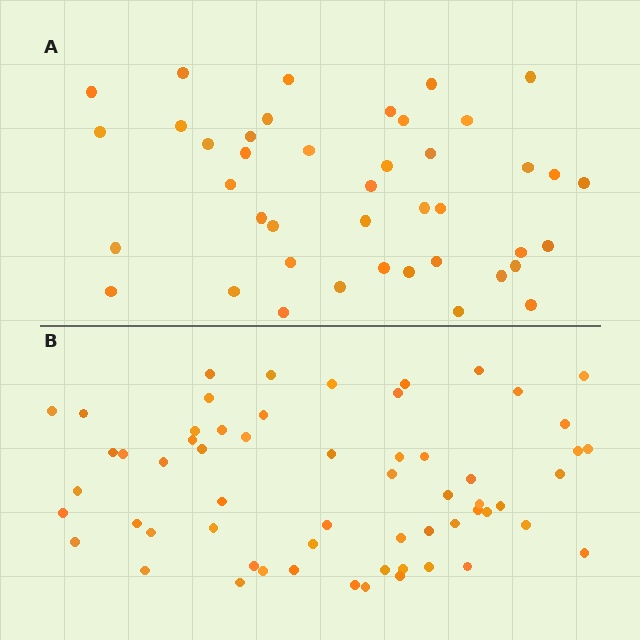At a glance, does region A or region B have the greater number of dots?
Region B (the bottom region) has more dots.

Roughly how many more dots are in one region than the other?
Region B has approximately 20 more dots than region A.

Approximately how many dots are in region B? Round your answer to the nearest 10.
About 60 dots.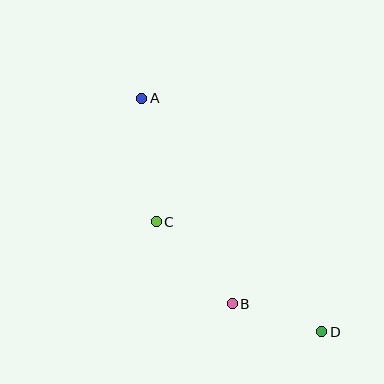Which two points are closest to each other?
Points B and D are closest to each other.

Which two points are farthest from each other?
Points A and D are farthest from each other.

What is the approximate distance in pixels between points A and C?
The distance between A and C is approximately 124 pixels.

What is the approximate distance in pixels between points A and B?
The distance between A and B is approximately 224 pixels.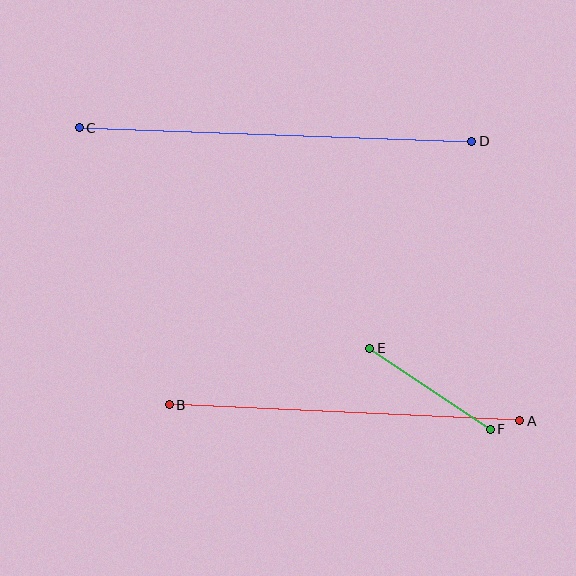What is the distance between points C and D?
The distance is approximately 393 pixels.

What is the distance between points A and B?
The distance is approximately 351 pixels.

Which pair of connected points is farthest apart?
Points C and D are farthest apart.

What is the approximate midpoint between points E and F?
The midpoint is at approximately (430, 389) pixels.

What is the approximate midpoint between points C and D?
The midpoint is at approximately (275, 134) pixels.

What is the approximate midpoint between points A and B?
The midpoint is at approximately (344, 413) pixels.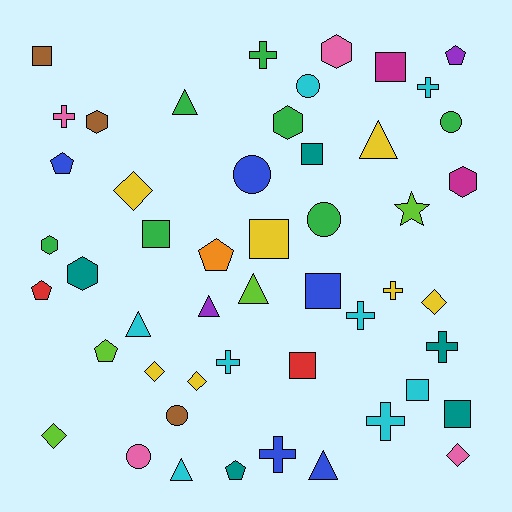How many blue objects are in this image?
There are 5 blue objects.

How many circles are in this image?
There are 6 circles.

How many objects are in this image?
There are 50 objects.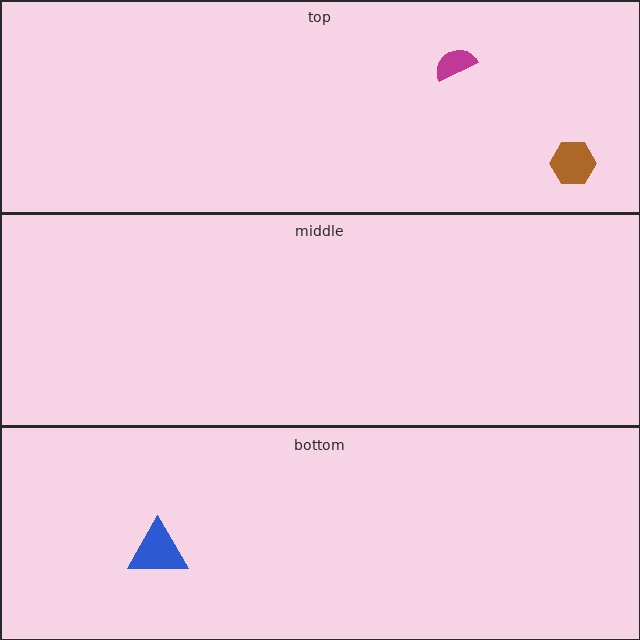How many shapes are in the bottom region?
1.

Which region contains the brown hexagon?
The top region.